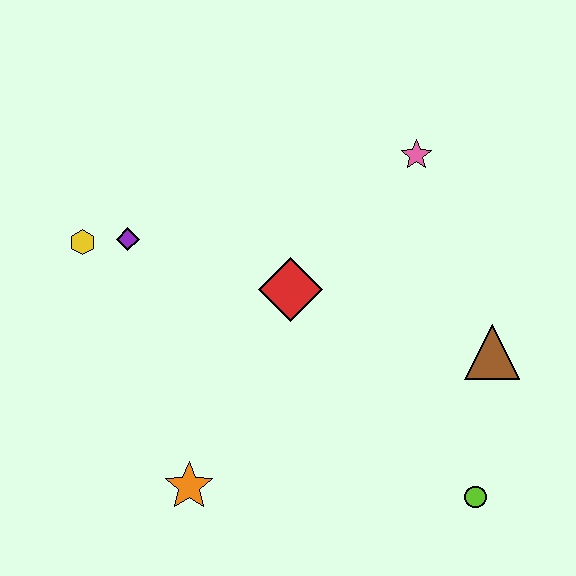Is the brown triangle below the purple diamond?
Yes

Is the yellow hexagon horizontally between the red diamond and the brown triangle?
No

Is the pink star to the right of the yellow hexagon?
Yes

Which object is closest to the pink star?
The red diamond is closest to the pink star.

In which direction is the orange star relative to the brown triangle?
The orange star is to the left of the brown triangle.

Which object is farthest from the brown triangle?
The yellow hexagon is farthest from the brown triangle.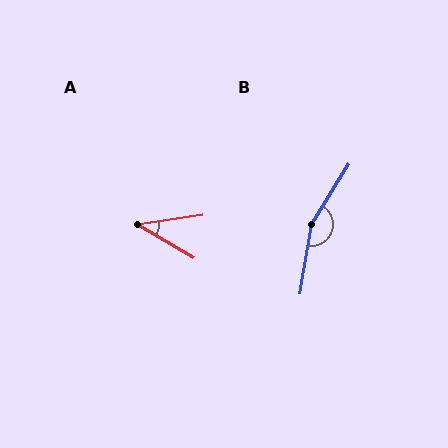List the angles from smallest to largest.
A (40°), B (158°).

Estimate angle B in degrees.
Approximately 158 degrees.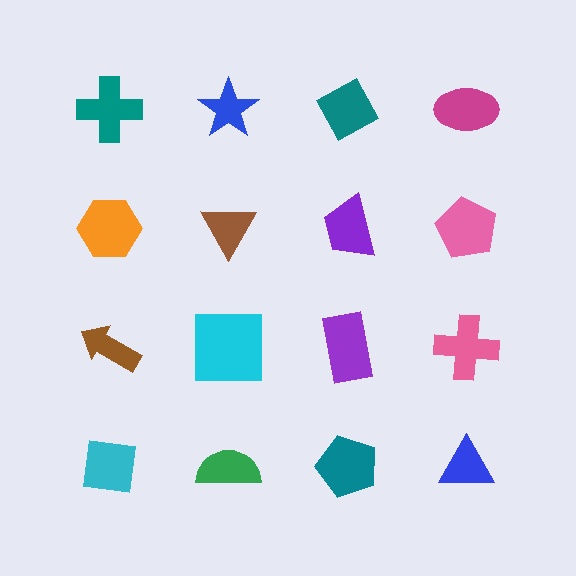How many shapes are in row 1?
4 shapes.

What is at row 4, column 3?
A teal pentagon.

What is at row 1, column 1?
A teal cross.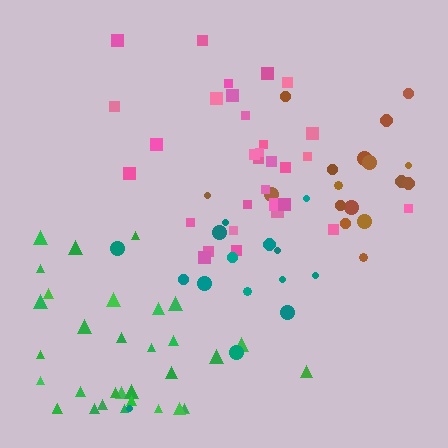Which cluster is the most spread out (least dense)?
Brown.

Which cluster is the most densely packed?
Pink.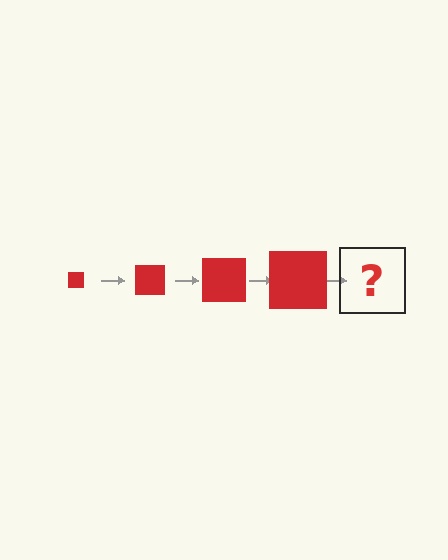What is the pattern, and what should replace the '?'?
The pattern is that the square gets progressively larger each step. The '?' should be a red square, larger than the previous one.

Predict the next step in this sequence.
The next step is a red square, larger than the previous one.